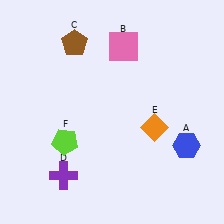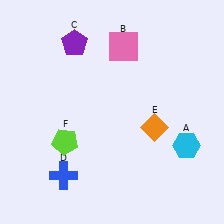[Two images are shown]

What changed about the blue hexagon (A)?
In Image 1, A is blue. In Image 2, it changed to cyan.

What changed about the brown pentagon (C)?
In Image 1, C is brown. In Image 2, it changed to purple.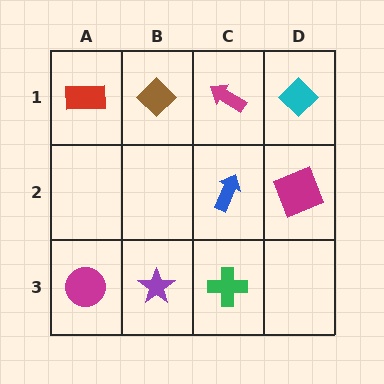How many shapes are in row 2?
2 shapes.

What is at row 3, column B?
A purple star.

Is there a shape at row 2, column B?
No, that cell is empty.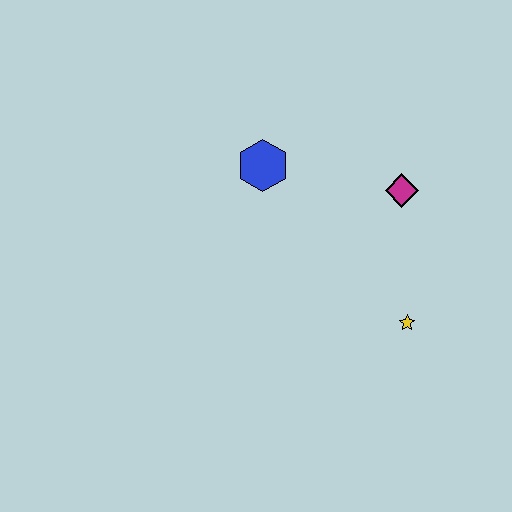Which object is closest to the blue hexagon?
The magenta diamond is closest to the blue hexagon.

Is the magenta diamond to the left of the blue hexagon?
No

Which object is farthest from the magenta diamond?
The blue hexagon is farthest from the magenta diamond.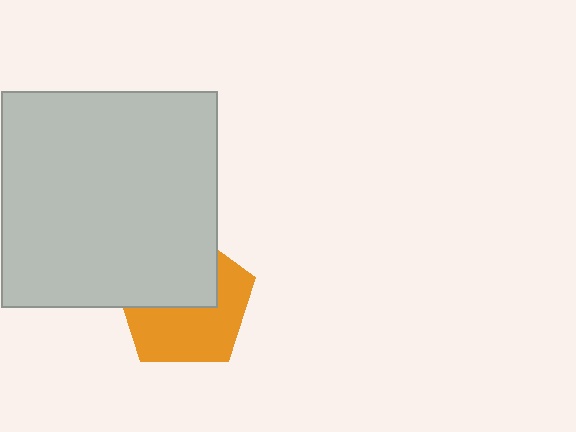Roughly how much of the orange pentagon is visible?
About half of it is visible (roughly 54%).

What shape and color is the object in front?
The object in front is a light gray square.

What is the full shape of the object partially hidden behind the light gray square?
The partially hidden object is an orange pentagon.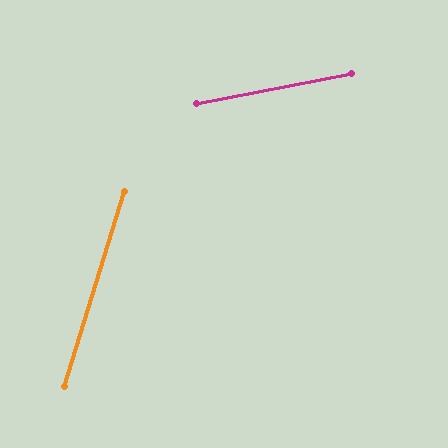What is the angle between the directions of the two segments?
Approximately 62 degrees.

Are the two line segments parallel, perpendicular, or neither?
Neither parallel nor perpendicular — they differ by about 62°.